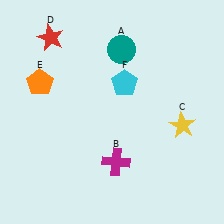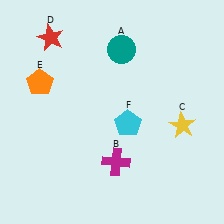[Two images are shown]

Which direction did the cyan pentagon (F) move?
The cyan pentagon (F) moved down.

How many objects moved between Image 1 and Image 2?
1 object moved between the two images.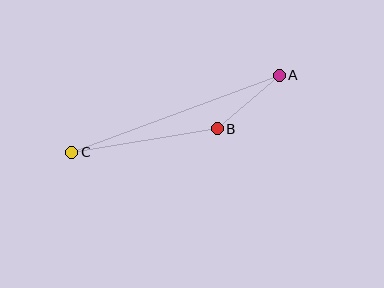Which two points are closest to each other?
Points A and B are closest to each other.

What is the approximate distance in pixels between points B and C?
The distance between B and C is approximately 148 pixels.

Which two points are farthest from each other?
Points A and C are farthest from each other.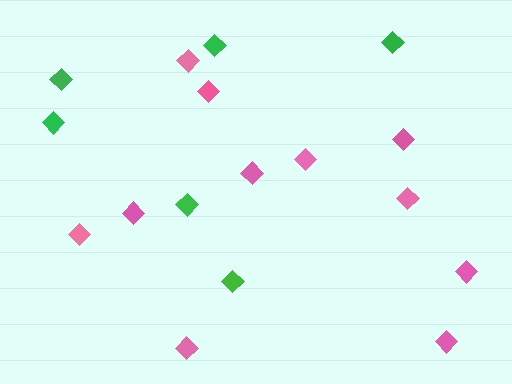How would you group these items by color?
There are 2 groups: one group of pink diamonds (11) and one group of green diamonds (6).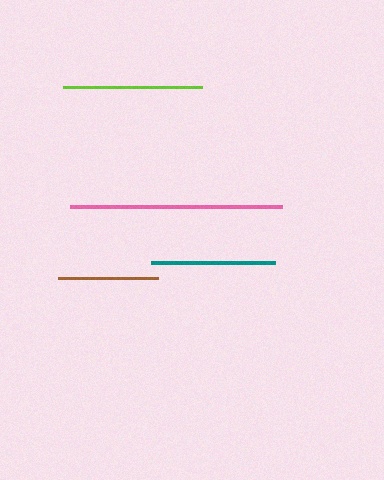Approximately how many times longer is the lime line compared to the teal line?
The lime line is approximately 1.1 times the length of the teal line.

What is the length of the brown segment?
The brown segment is approximately 101 pixels long.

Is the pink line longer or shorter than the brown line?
The pink line is longer than the brown line.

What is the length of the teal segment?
The teal segment is approximately 124 pixels long.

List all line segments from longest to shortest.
From longest to shortest: pink, lime, teal, brown.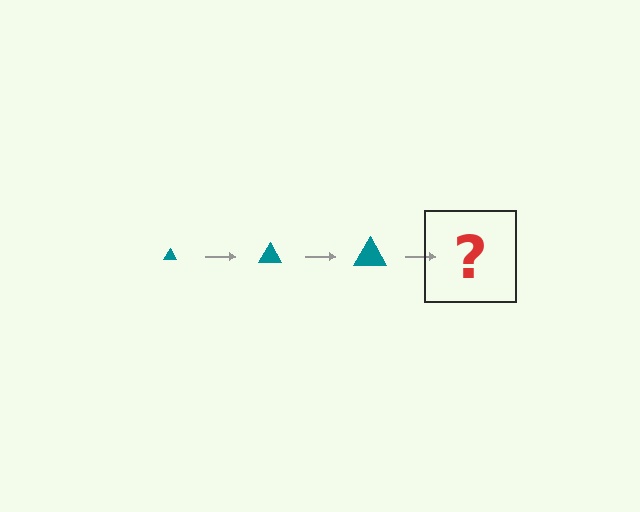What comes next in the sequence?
The next element should be a teal triangle, larger than the previous one.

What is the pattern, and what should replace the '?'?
The pattern is that the triangle gets progressively larger each step. The '?' should be a teal triangle, larger than the previous one.